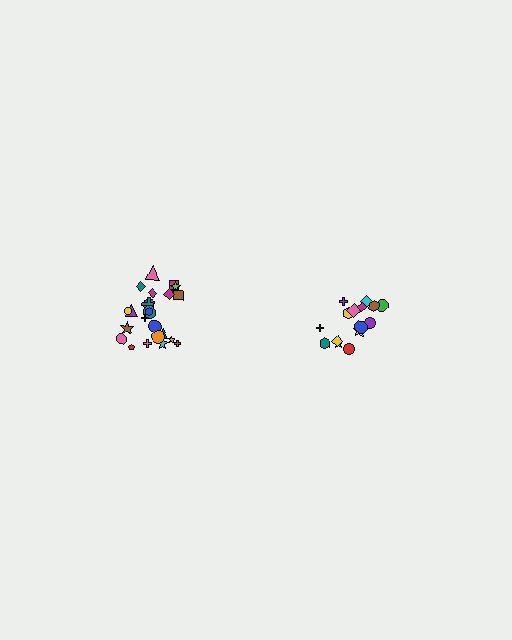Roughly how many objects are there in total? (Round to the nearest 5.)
Roughly 40 objects in total.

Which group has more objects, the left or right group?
The left group.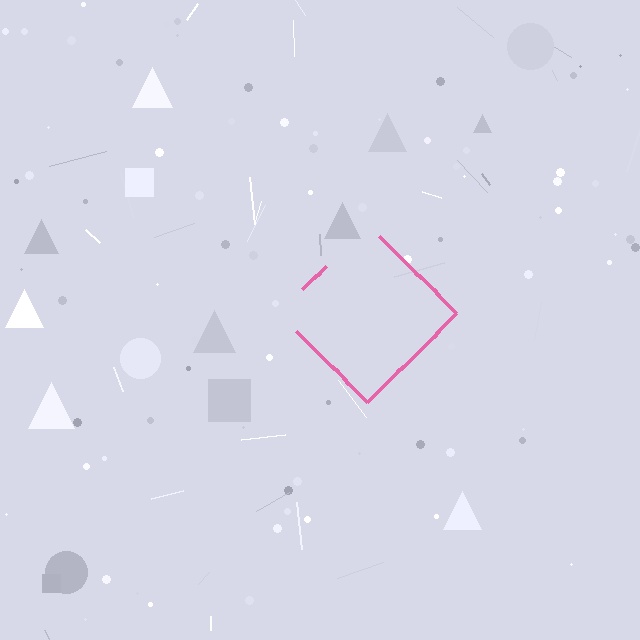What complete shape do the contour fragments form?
The contour fragments form a diamond.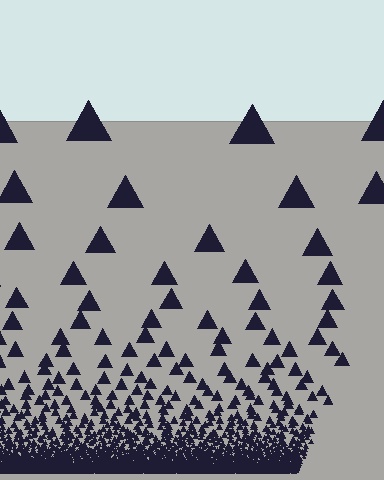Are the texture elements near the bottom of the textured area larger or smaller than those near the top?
Smaller. The gradient is inverted — elements near the bottom are smaller and denser.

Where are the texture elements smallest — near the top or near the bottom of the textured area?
Near the bottom.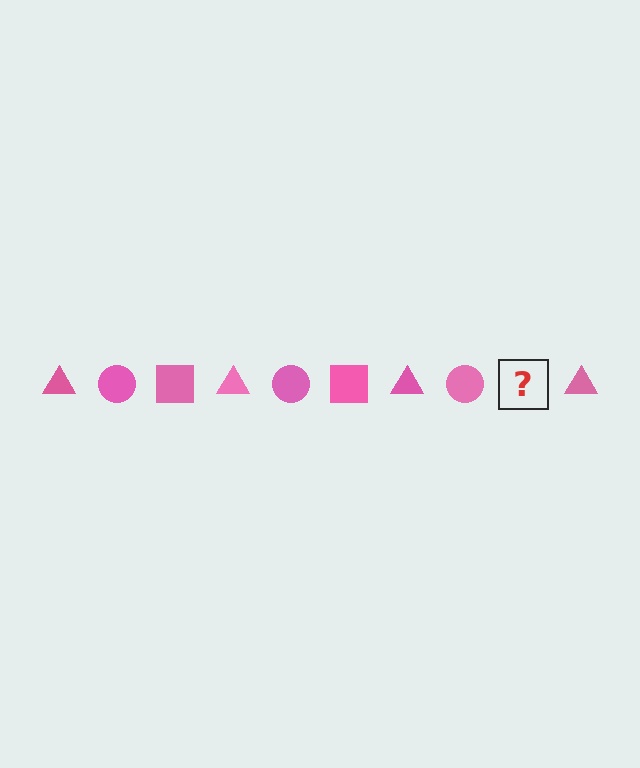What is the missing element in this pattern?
The missing element is a pink square.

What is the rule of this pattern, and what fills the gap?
The rule is that the pattern cycles through triangle, circle, square shapes in pink. The gap should be filled with a pink square.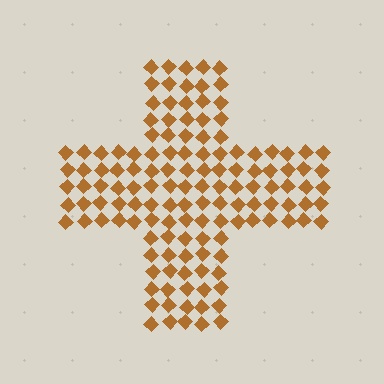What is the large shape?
The large shape is a cross.